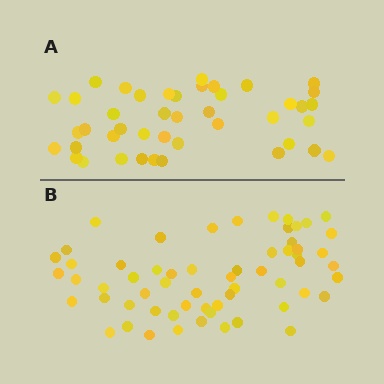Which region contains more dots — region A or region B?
Region B (the bottom region) has more dots.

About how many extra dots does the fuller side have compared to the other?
Region B has approximately 15 more dots than region A.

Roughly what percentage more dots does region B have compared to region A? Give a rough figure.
About 40% more.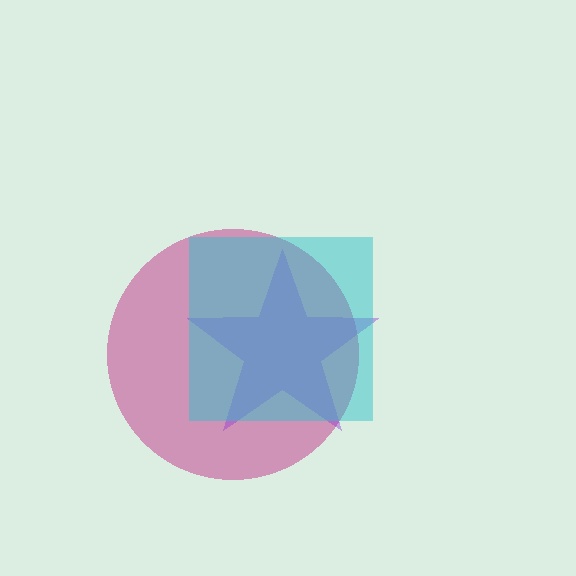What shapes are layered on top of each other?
The layered shapes are: a magenta circle, a purple star, a cyan square.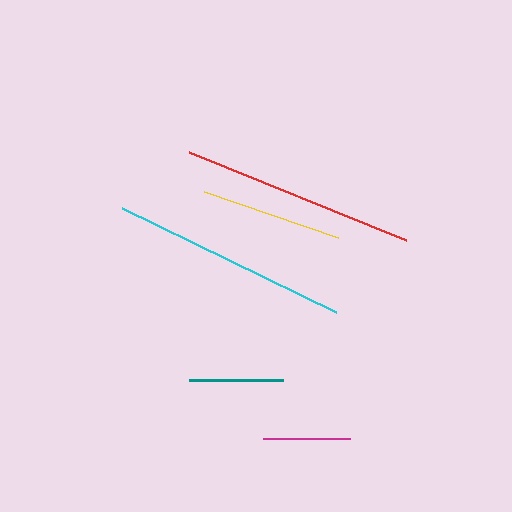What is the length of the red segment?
The red segment is approximately 235 pixels long.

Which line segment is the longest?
The cyan line is the longest at approximately 239 pixels.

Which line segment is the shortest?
The magenta line is the shortest at approximately 87 pixels.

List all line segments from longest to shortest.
From longest to shortest: cyan, red, yellow, teal, magenta.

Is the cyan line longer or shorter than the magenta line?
The cyan line is longer than the magenta line.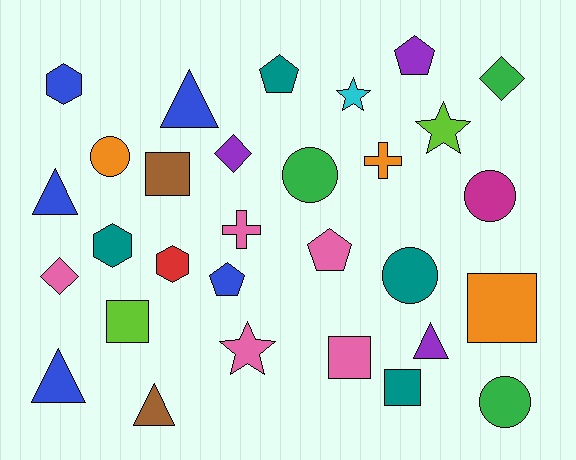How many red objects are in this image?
There is 1 red object.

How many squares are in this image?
There are 5 squares.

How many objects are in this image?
There are 30 objects.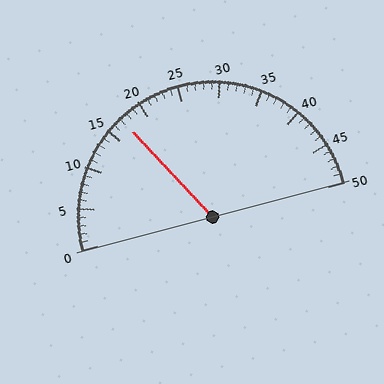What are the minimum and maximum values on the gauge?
The gauge ranges from 0 to 50.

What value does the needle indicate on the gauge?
The needle indicates approximately 17.